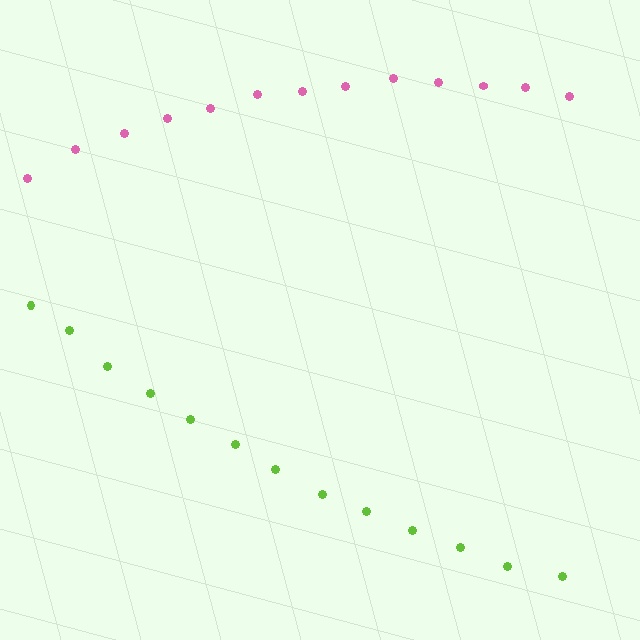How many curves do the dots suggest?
There are 2 distinct paths.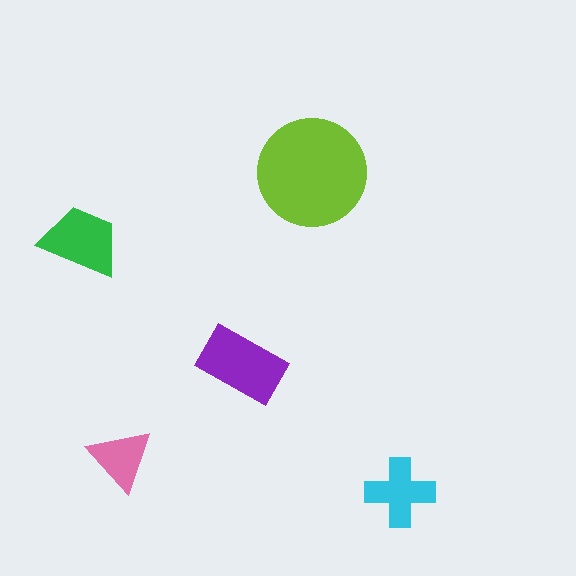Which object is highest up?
The lime circle is topmost.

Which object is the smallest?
The pink triangle.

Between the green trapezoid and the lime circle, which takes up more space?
The lime circle.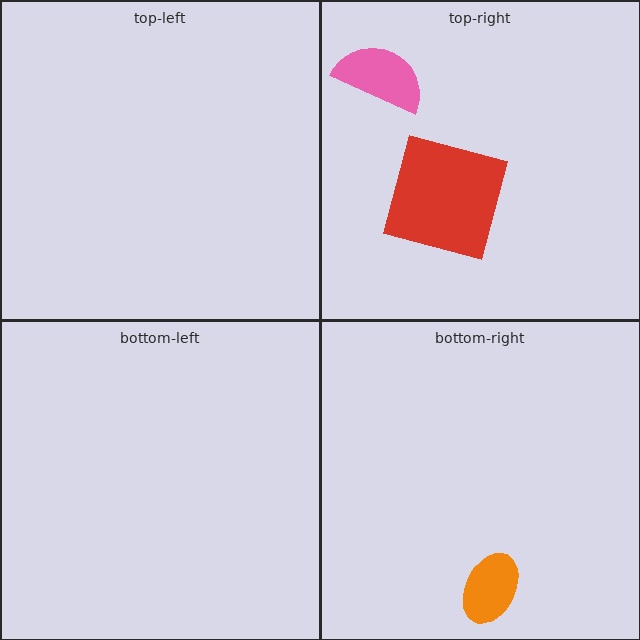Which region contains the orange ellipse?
The bottom-right region.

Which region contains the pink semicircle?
The top-right region.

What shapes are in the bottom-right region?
The orange ellipse.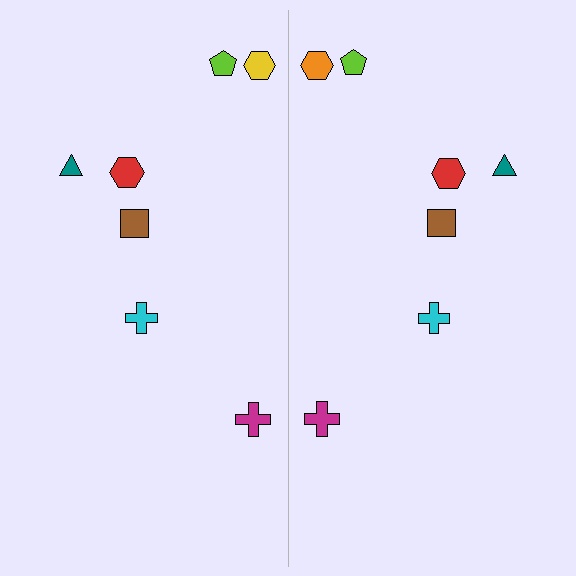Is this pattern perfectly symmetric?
No, the pattern is not perfectly symmetric. The orange hexagon on the right side breaks the symmetry — its mirror counterpart is yellow.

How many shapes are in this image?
There are 14 shapes in this image.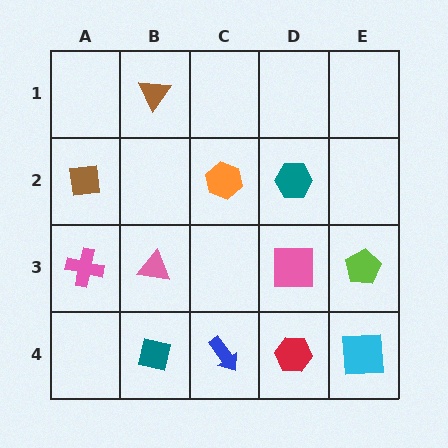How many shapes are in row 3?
4 shapes.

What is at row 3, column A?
A pink cross.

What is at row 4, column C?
A blue arrow.